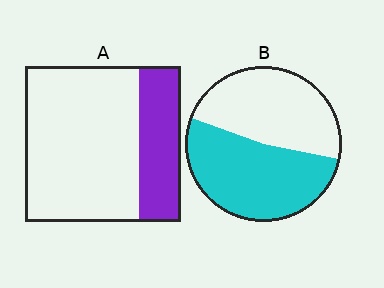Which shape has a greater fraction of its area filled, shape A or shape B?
Shape B.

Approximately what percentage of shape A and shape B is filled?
A is approximately 25% and B is approximately 50%.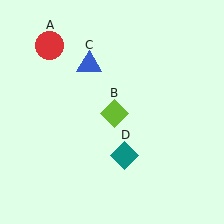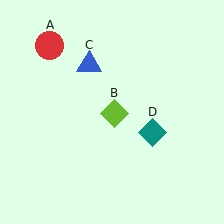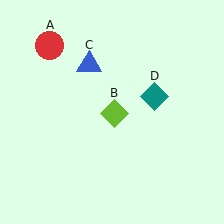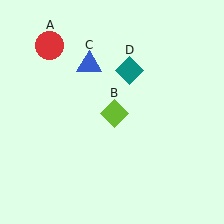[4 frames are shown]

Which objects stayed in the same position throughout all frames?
Red circle (object A) and lime diamond (object B) and blue triangle (object C) remained stationary.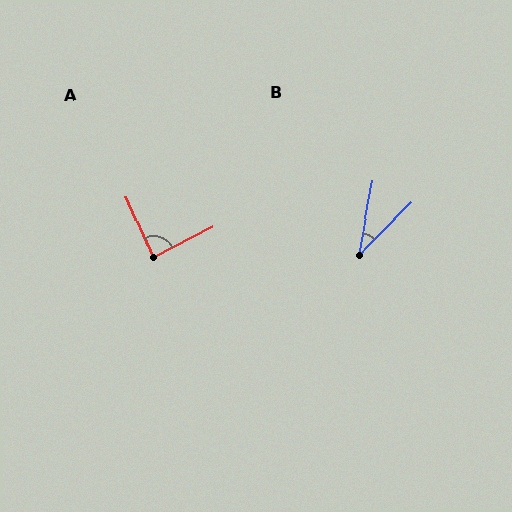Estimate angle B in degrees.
Approximately 35 degrees.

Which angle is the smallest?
B, at approximately 35 degrees.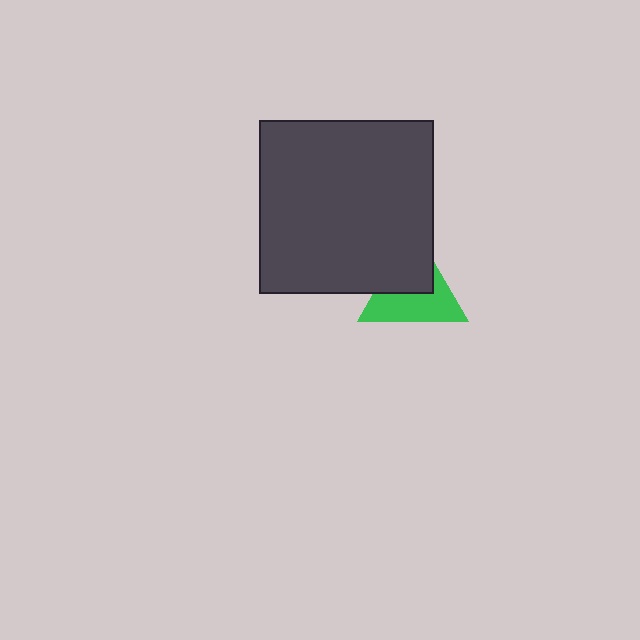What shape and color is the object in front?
The object in front is a dark gray square.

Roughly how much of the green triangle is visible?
About half of it is visible (roughly 55%).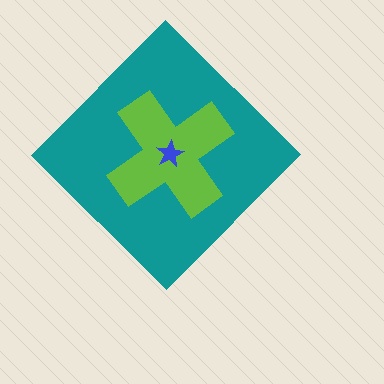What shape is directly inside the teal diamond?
The lime cross.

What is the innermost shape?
The blue star.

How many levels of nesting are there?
3.